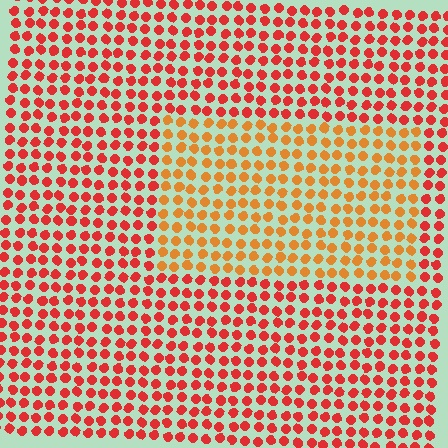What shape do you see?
I see a rectangle.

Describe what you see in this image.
The image is filled with small red elements in a uniform arrangement. A rectangle-shaped region is visible where the elements are tinted to a slightly different hue, forming a subtle color boundary.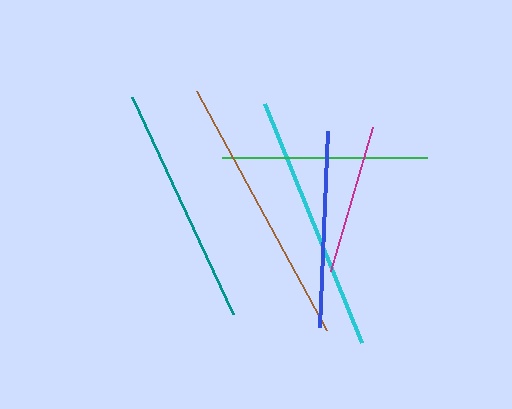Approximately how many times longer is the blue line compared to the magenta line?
The blue line is approximately 1.3 times the length of the magenta line.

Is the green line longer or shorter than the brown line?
The brown line is longer than the green line.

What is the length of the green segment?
The green segment is approximately 205 pixels long.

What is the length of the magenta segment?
The magenta segment is approximately 150 pixels long.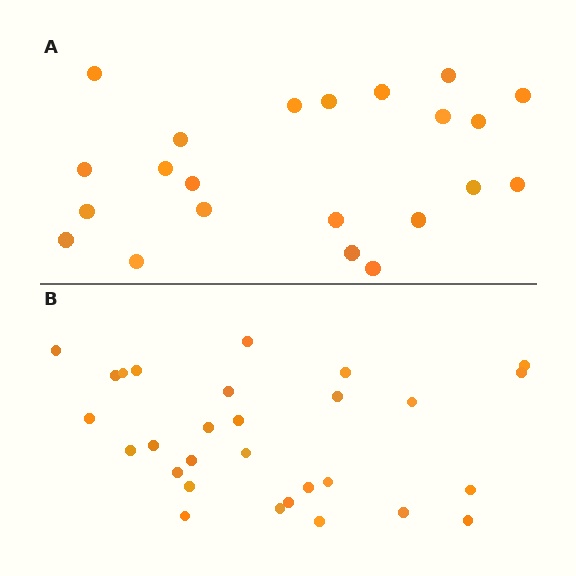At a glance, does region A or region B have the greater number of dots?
Region B (the bottom region) has more dots.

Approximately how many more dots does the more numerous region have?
Region B has roughly 8 or so more dots than region A.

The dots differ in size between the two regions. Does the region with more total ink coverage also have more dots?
No. Region A has more total ink coverage because its dots are larger, but region B actually contains more individual dots. Total area can be misleading — the number of items is what matters here.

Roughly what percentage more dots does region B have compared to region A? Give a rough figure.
About 30% more.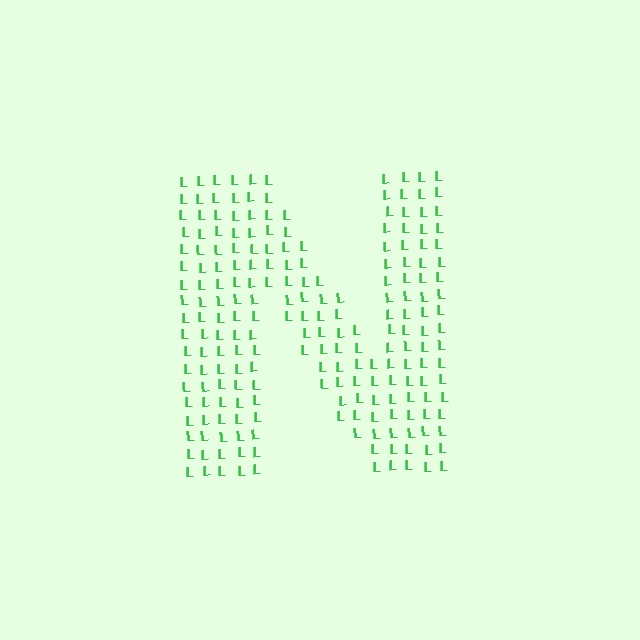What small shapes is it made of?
It is made of small letter L's.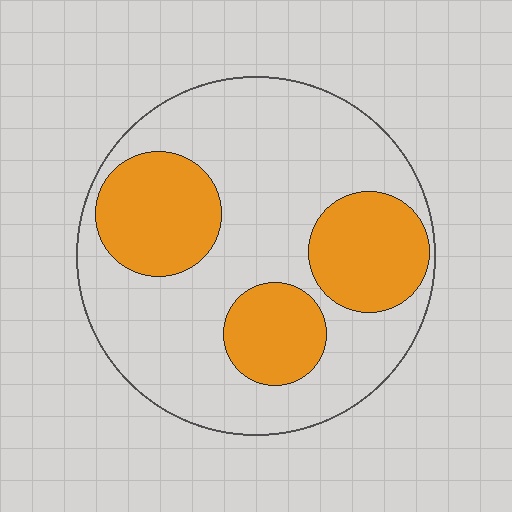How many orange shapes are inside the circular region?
3.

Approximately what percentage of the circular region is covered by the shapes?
Approximately 30%.